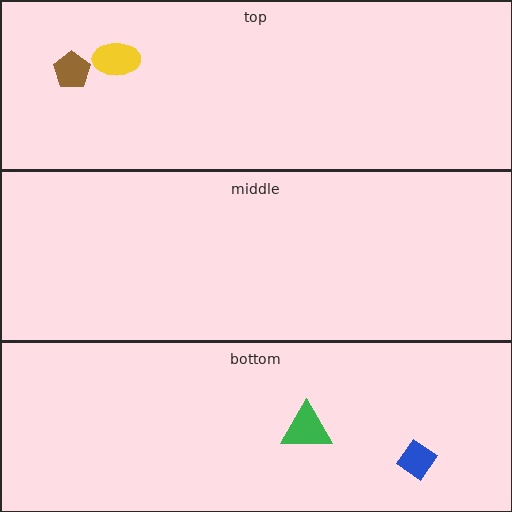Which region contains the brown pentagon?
The top region.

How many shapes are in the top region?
2.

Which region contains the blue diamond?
The bottom region.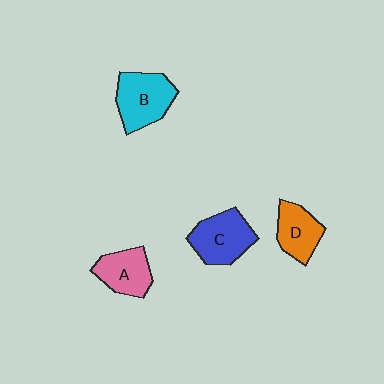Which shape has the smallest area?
Shape D (orange).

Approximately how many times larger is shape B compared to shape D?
Approximately 1.3 times.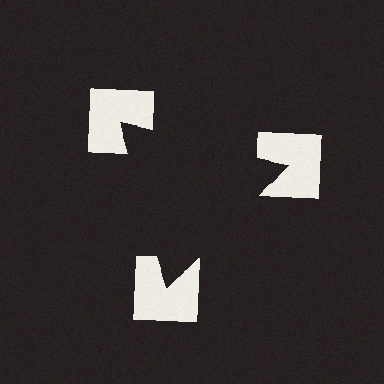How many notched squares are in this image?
There are 3 — one at each vertex of the illusory triangle.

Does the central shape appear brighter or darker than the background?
It typically appears slightly darker than the background, even though no actual brightness change is drawn.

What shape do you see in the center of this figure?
An illusory triangle — its edges are inferred from the aligned wedge cuts in the notched squares, not physically drawn.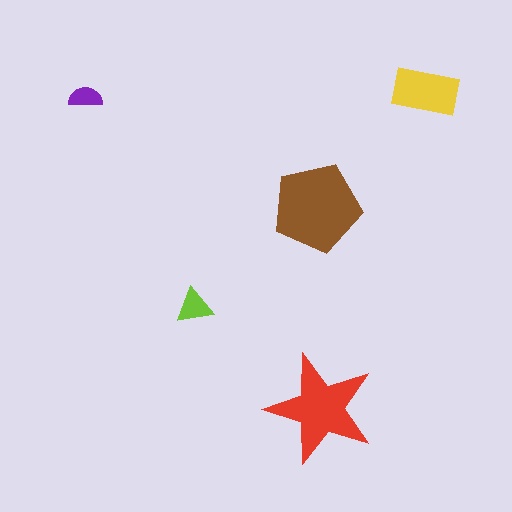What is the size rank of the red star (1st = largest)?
2nd.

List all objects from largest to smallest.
The brown pentagon, the red star, the yellow rectangle, the lime triangle, the purple semicircle.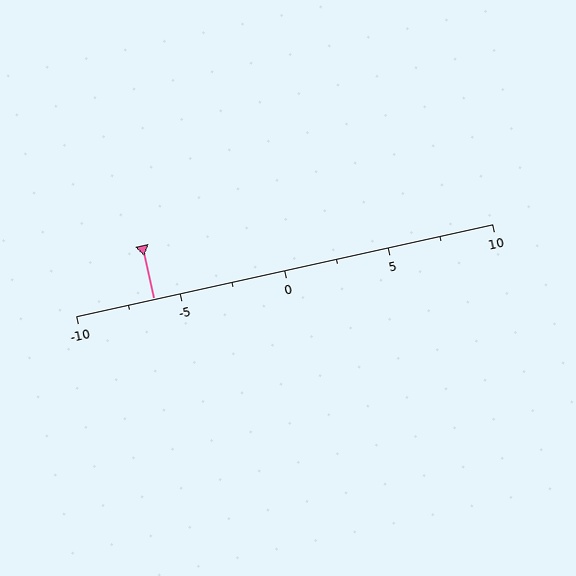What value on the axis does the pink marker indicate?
The marker indicates approximately -6.2.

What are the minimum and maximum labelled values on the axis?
The axis runs from -10 to 10.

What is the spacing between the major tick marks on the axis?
The major ticks are spaced 5 apart.